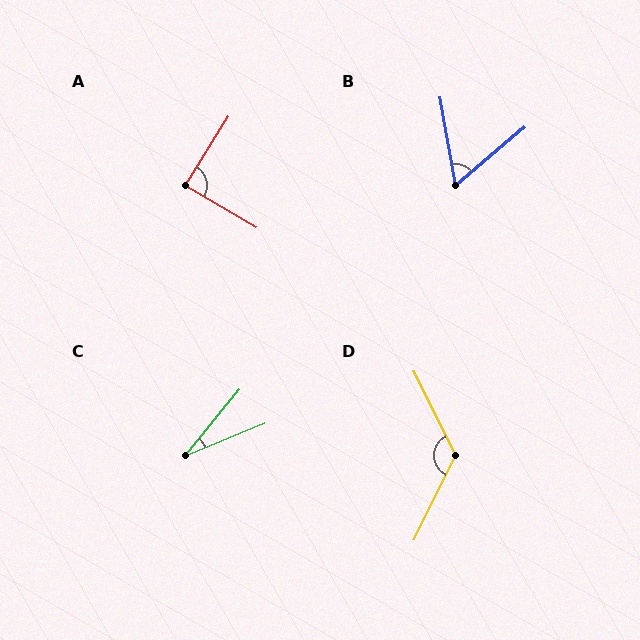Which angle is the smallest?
C, at approximately 28 degrees.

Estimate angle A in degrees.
Approximately 89 degrees.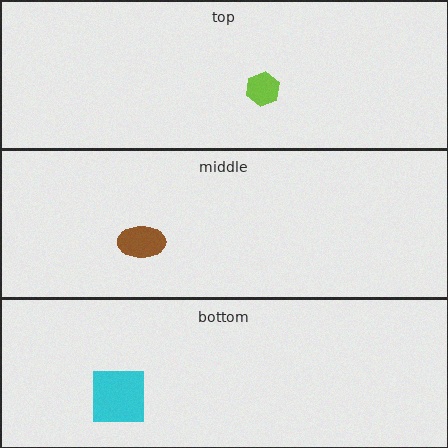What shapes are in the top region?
The lime hexagon.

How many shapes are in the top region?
1.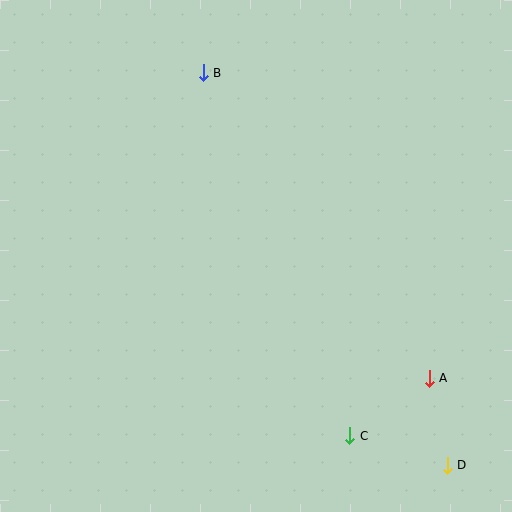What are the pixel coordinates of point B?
Point B is at (203, 73).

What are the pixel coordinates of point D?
Point D is at (447, 465).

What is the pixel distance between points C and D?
The distance between C and D is 102 pixels.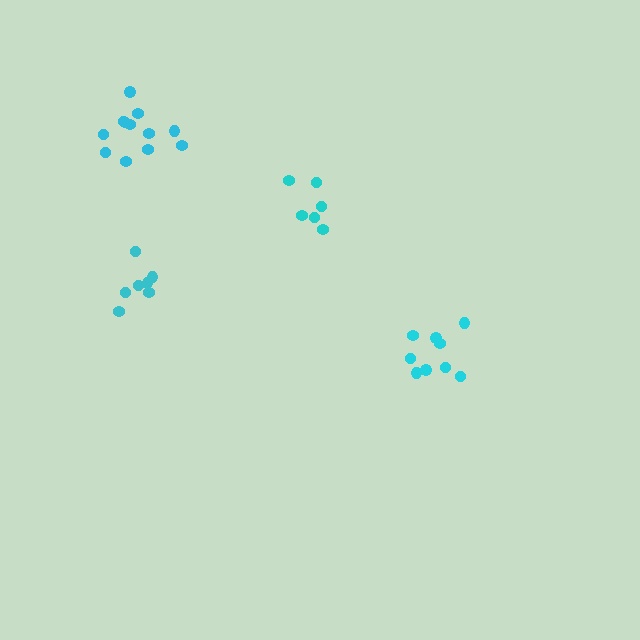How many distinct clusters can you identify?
There are 4 distinct clusters.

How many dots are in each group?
Group 1: 7 dots, Group 2: 12 dots, Group 3: 6 dots, Group 4: 9 dots (34 total).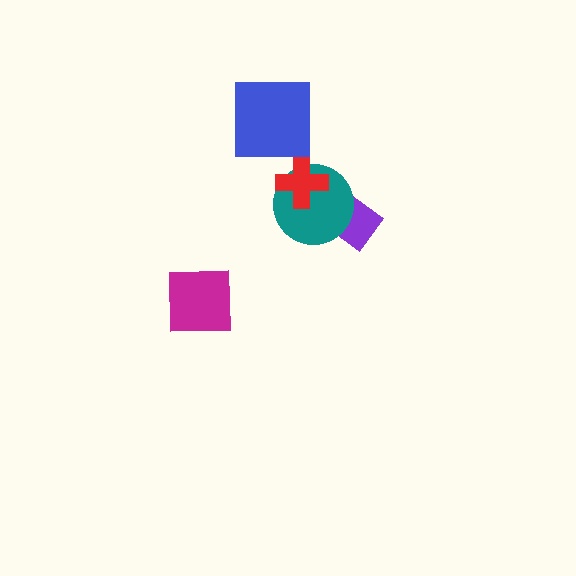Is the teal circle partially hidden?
Yes, it is partially covered by another shape.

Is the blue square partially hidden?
No, no other shape covers it.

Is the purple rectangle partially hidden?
Yes, it is partially covered by another shape.